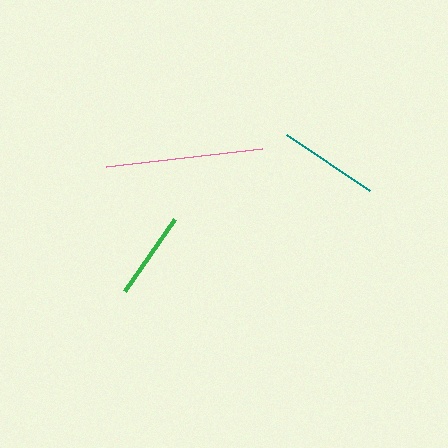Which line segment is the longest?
The pink line is the longest at approximately 157 pixels.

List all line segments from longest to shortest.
From longest to shortest: pink, teal, green.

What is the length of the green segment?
The green segment is approximately 87 pixels long.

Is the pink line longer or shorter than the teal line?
The pink line is longer than the teal line.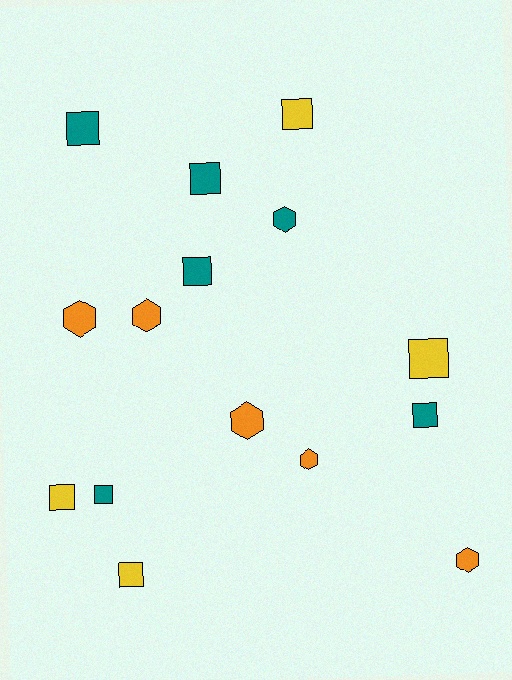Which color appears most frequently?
Teal, with 6 objects.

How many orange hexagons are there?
There are 5 orange hexagons.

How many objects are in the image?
There are 15 objects.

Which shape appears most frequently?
Square, with 9 objects.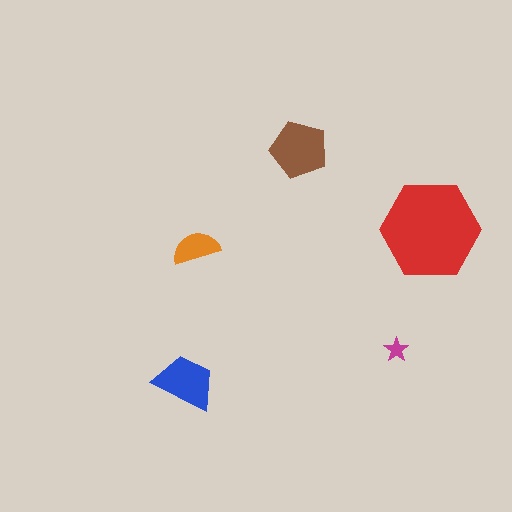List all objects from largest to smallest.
The red hexagon, the brown pentagon, the blue trapezoid, the orange semicircle, the magenta star.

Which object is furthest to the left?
The blue trapezoid is leftmost.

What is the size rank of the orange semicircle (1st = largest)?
4th.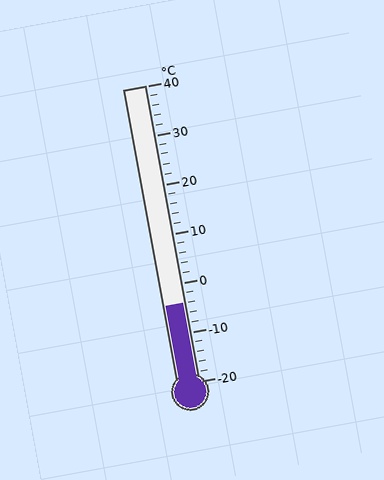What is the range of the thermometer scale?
The thermometer scale ranges from -20°C to 40°C.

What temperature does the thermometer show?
The thermometer shows approximately -4°C.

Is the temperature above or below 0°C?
The temperature is below 0°C.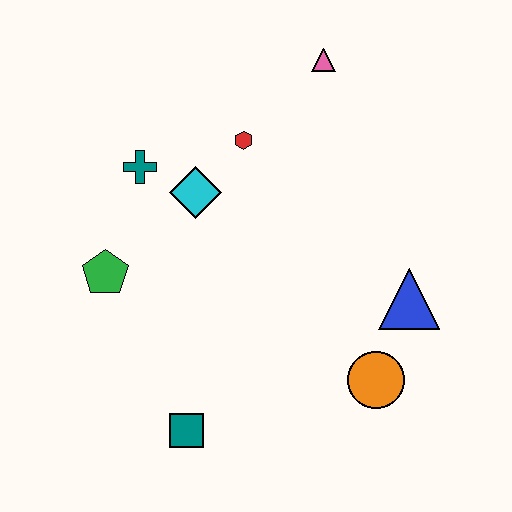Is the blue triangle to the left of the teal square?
No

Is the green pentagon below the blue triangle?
No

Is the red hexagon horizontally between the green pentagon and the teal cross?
No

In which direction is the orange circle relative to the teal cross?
The orange circle is to the right of the teal cross.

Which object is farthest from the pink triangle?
The teal square is farthest from the pink triangle.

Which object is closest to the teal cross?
The cyan diamond is closest to the teal cross.